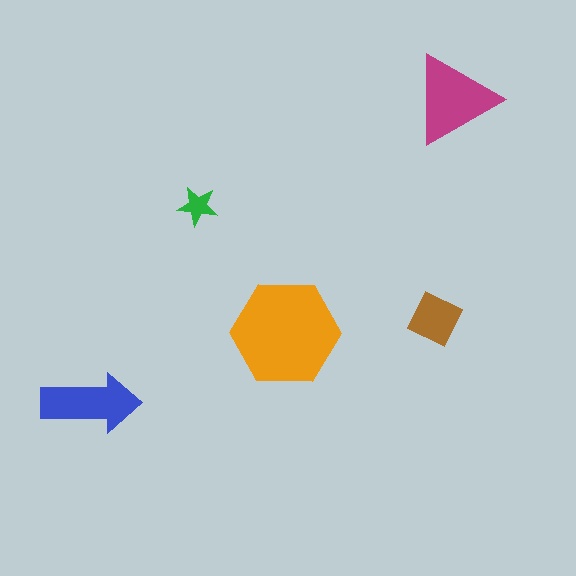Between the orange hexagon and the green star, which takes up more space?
The orange hexagon.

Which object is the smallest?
The green star.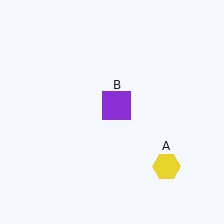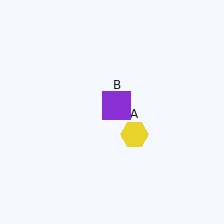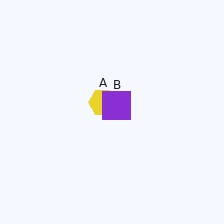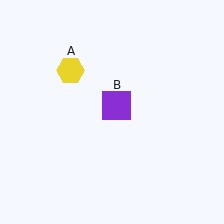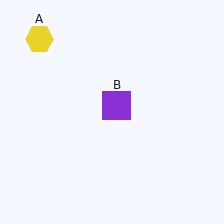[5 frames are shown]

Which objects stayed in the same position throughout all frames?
Purple square (object B) remained stationary.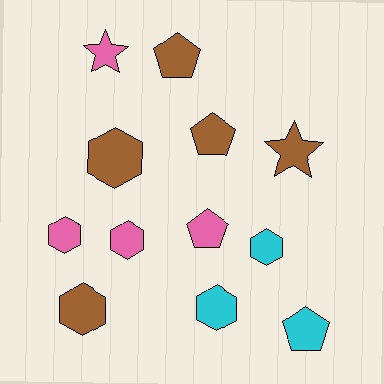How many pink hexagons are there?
There are 2 pink hexagons.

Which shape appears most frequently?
Hexagon, with 6 objects.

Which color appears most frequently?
Brown, with 5 objects.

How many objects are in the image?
There are 12 objects.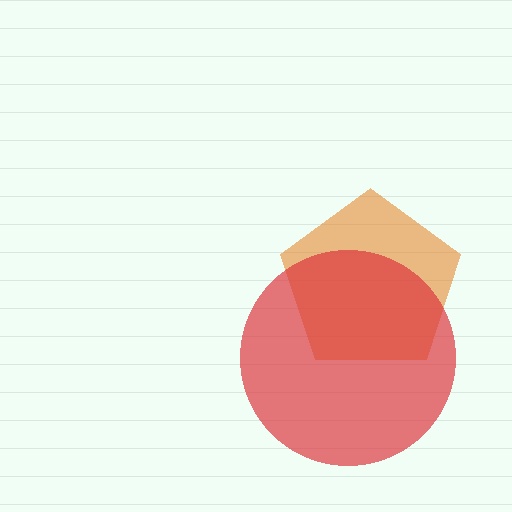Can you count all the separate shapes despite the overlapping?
Yes, there are 2 separate shapes.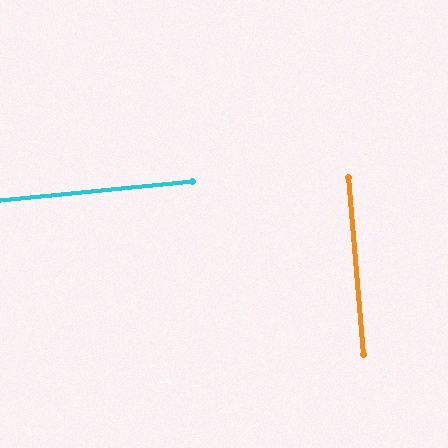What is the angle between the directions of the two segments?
Approximately 89 degrees.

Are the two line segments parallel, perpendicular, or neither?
Perpendicular — they meet at approximately 89°.